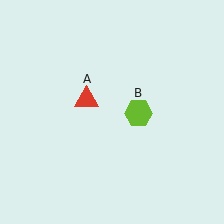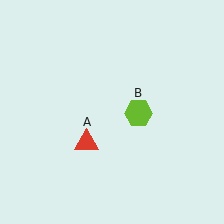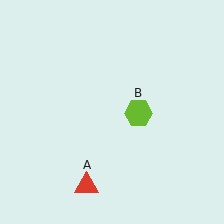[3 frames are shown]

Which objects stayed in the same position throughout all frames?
Lime hexagon (object B) remained stationary.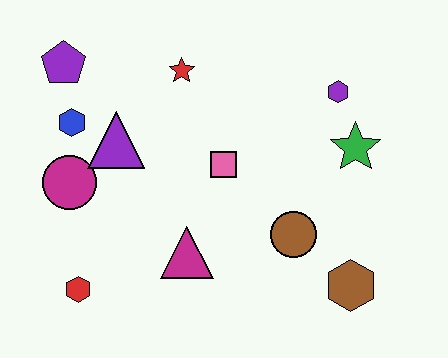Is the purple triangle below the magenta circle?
No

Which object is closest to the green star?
The purple hexagon is closest to the green star.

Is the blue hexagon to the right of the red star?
No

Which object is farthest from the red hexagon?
The purple hexagon is farthest from the red hexagon.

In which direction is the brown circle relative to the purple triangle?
The brown circle is to the right of the purple triangle.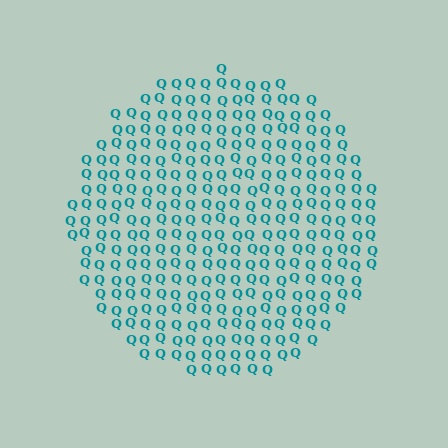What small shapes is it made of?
It is made of small letter Q's.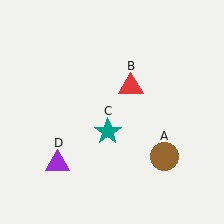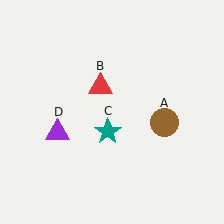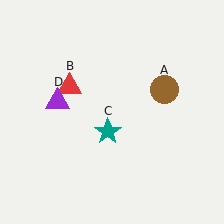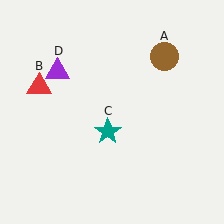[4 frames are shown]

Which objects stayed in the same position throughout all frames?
Teal star (object C) remained stationary.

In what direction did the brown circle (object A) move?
The brown circle (object A) moved up.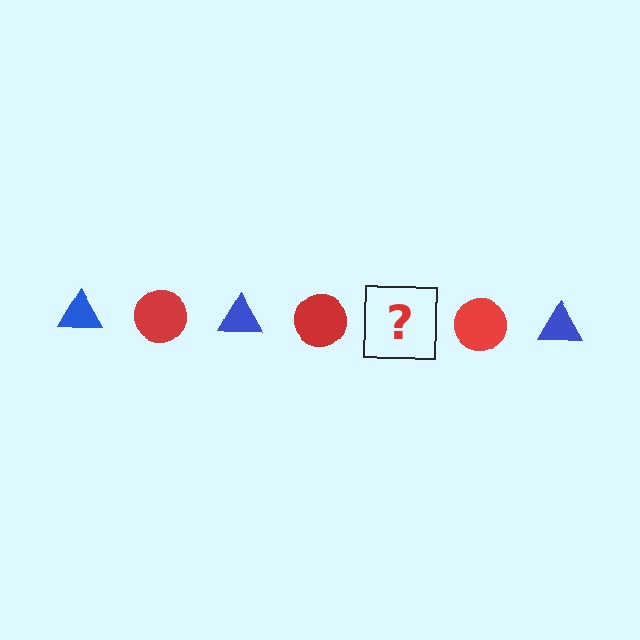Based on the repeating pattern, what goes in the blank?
The blank should be a blue triangle.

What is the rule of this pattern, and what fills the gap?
The rule is that the pattern alternates between blue triangle and red circle. The gap should be filled with a blue triangle.